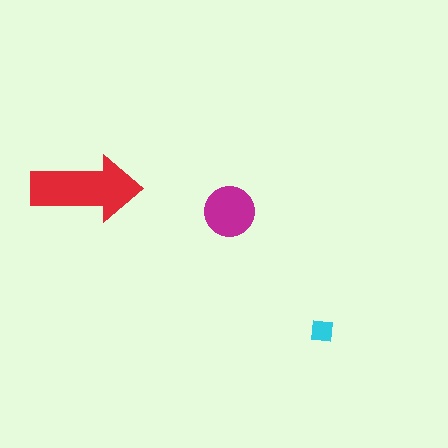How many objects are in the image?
There are 3 objects in the image.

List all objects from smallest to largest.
The cyan square, the magenta circle, the red arrow.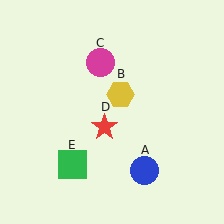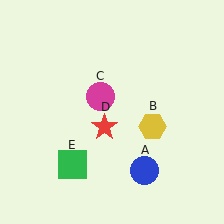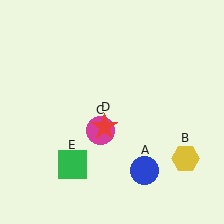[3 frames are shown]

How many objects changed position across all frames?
2 objects changed position: yellow hexagon (object B), magenta circle (object C).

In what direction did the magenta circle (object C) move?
The magenta circle (object C) moved down.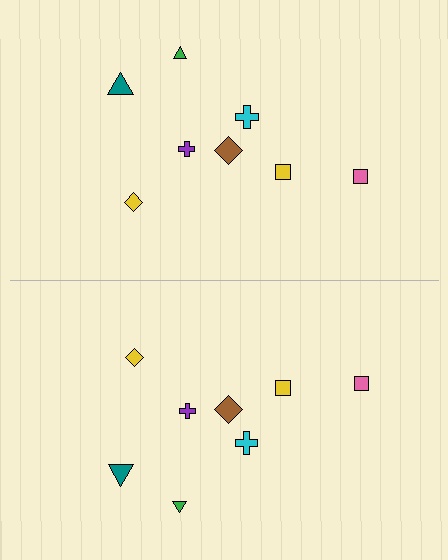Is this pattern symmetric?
Yes, this pattern has bilateral (reflection) symmetry.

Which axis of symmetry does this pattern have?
The pattern has a horizontal axis of symmetry running through the center of the image.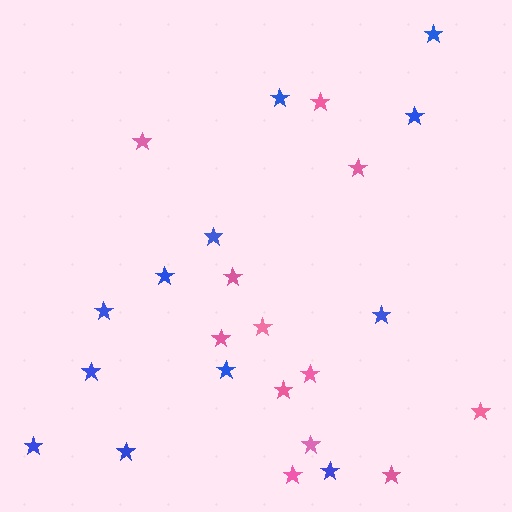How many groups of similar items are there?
There are 2 groups: one group of blue stars (12) and one group of pink stars (12).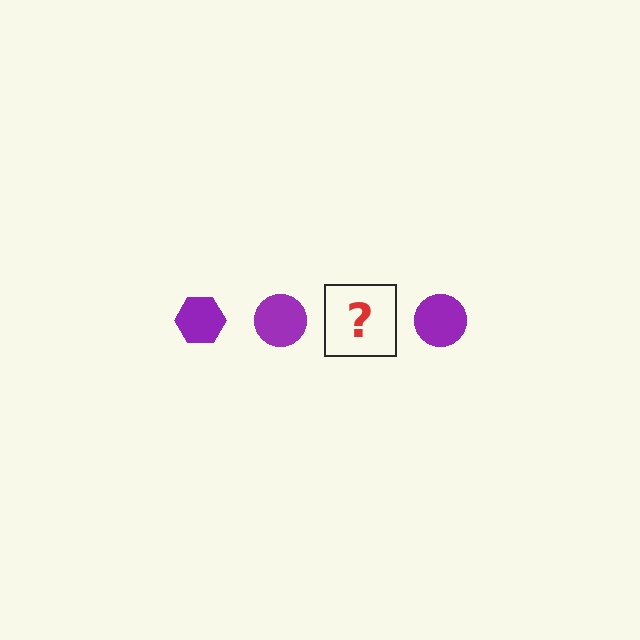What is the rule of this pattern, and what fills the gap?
The rule is that the pattern cycles through hexagon, circle shapes in purple. The gap should be filled with a purple hexagon.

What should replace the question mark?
The question mark should be replaced with a purple hexagon.